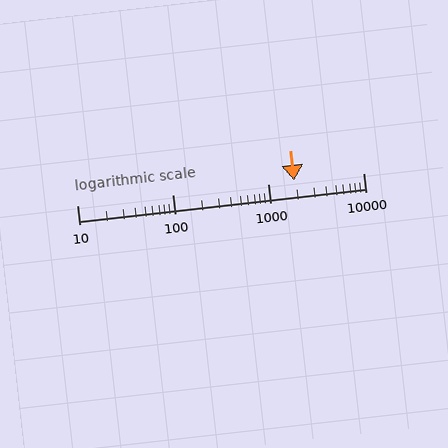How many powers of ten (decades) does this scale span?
The scale spans 3 decades, from 10 to 10000.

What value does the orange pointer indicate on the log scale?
The pointer indicates approximately 1900.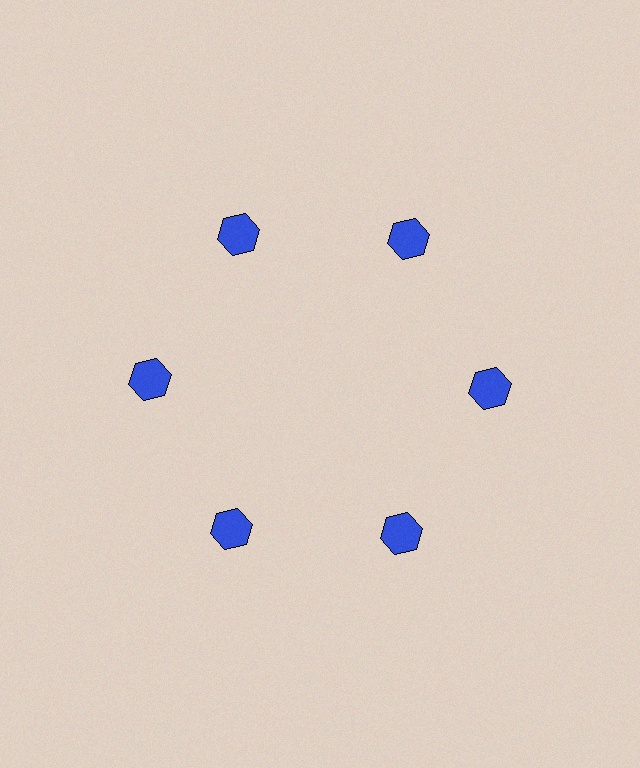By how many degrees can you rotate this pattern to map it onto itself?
The pattern maps onto itself every 60 degrees of rotation.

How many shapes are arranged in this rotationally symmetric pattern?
There are 6 shapes, arranged in 6 groups of 1.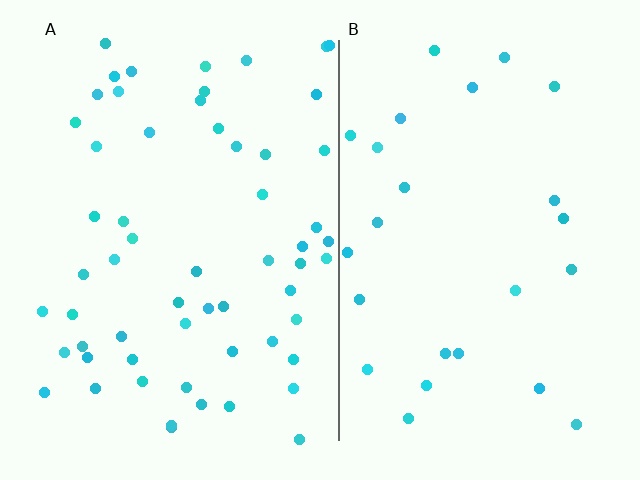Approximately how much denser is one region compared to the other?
Approximately 2.3× — region A over region B.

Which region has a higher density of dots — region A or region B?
A (the left).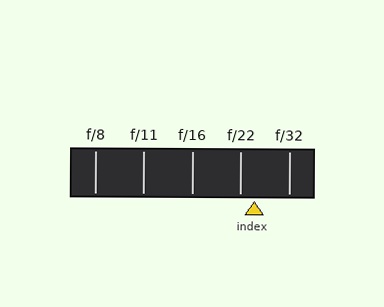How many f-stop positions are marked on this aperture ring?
There are 5 f-stop positions marked.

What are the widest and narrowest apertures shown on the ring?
The widest aperture shown is f/8 and the narrowest is f/32.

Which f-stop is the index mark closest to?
The index mark is closest to f/22.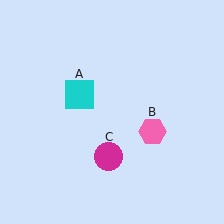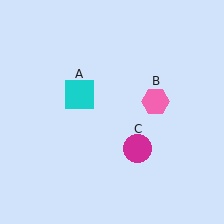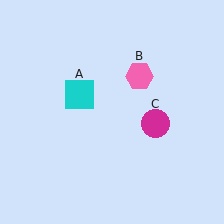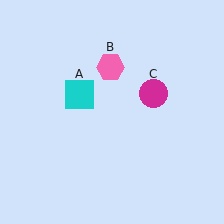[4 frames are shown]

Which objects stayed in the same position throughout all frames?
Cyan square (object A) remained stationary.